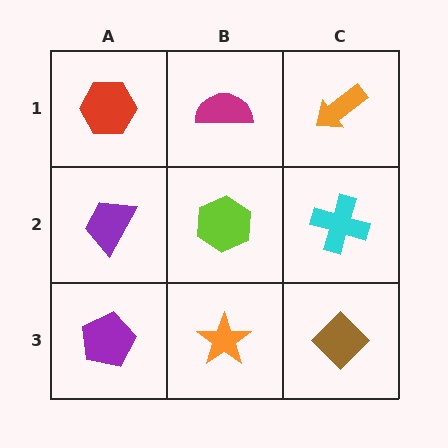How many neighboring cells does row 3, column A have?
2.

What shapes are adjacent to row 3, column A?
A purple trapezoid (row 2, column A), an orange star (row 3, column B).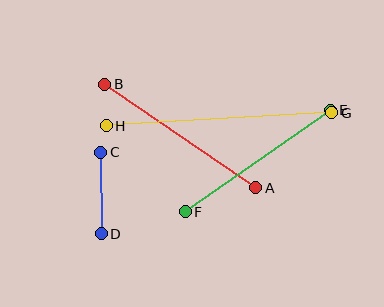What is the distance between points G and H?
The distance is approximately 226 pixels.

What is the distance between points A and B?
The distance is approximately 183 pixels.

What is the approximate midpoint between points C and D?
The midpoint is at approximately (101, 193) pixels.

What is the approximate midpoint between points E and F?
The midpoint is at approximately (258, 161) pixels.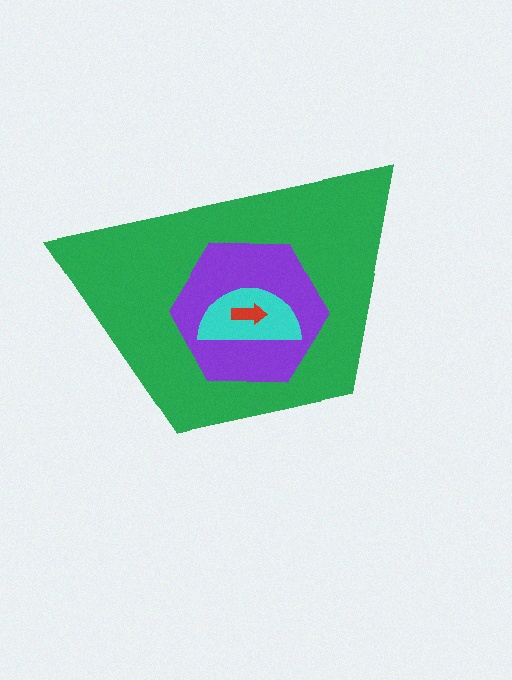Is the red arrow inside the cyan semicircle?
Yes.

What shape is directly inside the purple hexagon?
The cyan semicircle.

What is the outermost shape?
The green trapezoid.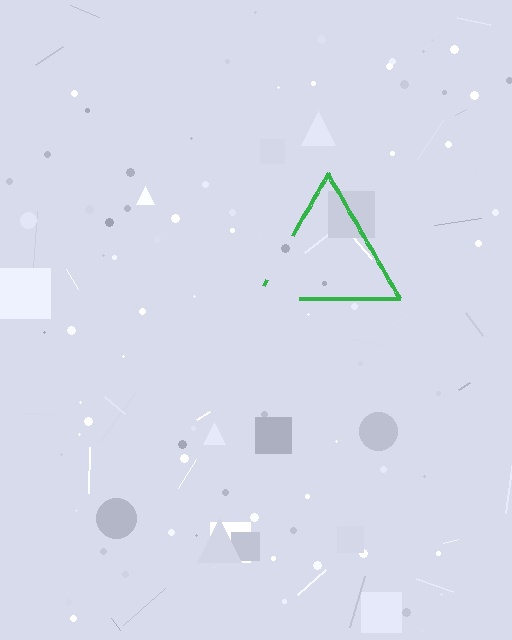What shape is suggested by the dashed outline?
The dashed outline suggests a triangle.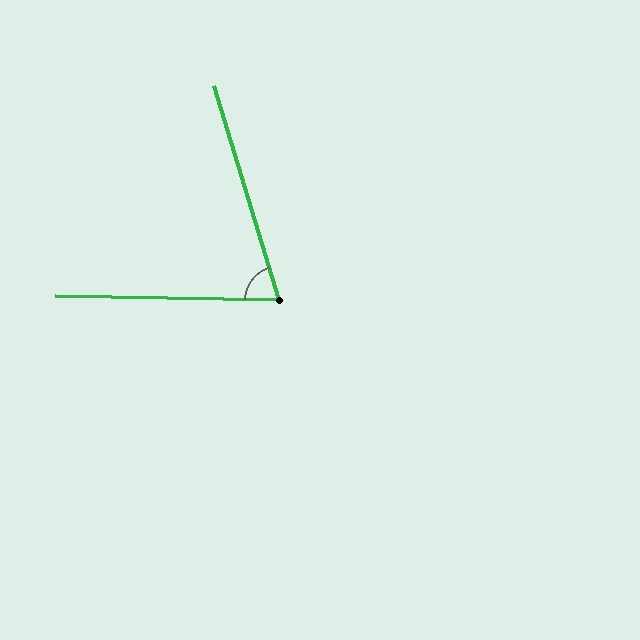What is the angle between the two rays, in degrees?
Approximately 72 degrees.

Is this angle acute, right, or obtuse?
It is acute.